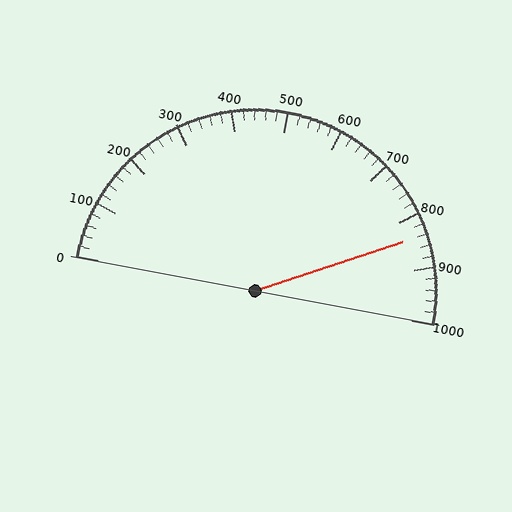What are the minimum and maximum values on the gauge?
The gauge ranges from 0 to 1000.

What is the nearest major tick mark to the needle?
The nearest major tick mark is 800.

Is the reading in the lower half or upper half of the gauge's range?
The reading is in the upper half of the range (0 to 1000).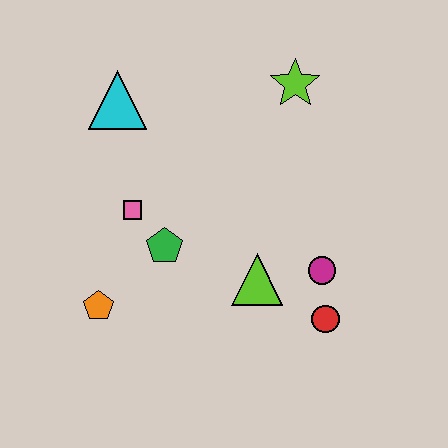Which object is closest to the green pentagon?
The pink square is closest to the green pentagon.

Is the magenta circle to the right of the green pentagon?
Yes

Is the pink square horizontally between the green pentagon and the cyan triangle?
Yes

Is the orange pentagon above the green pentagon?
No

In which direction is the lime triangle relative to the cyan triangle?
The lime triangle is below the cyan triangle.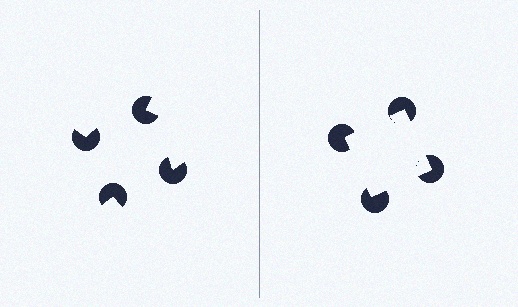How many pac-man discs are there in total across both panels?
8 — 4 on each side.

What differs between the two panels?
The pac-man discs are positioned identically on both sides; only the wedge orientations differ. On the right they align to a square; on the left they are misaligned.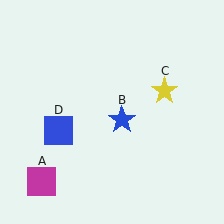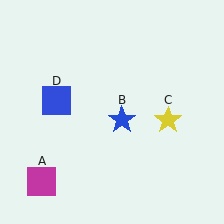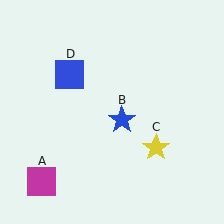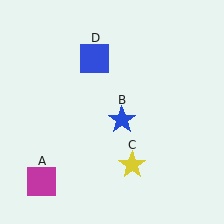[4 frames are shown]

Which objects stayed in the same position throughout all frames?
Magenta square (object A) and blue star (object B) remained stationary.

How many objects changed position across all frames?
2 objects changed position: yellow star (object C), blue square (object D).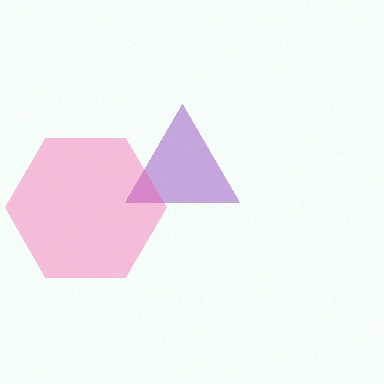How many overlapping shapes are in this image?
There are 2 overlapping shapes in the image.